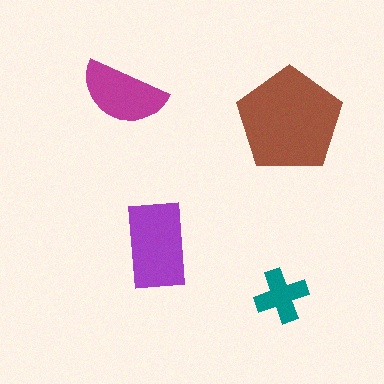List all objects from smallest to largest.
The teal cross, the magenta semicircle, the purple rectangle, the brown pentagon.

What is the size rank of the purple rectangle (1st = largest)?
2nd.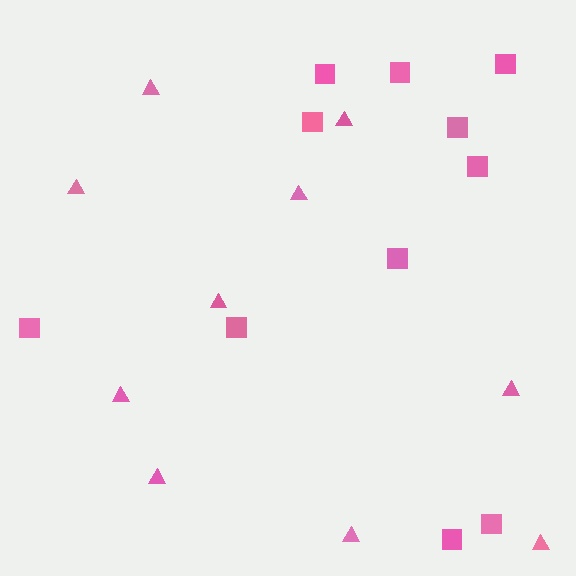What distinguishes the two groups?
There are 2 groups: one group of squares (11) and one group of triangles (10).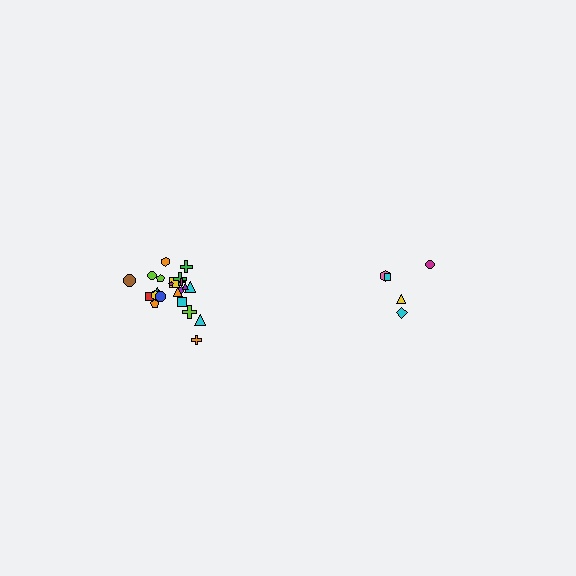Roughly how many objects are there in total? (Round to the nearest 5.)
Roughly 25 objects in total.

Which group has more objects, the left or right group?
The left group.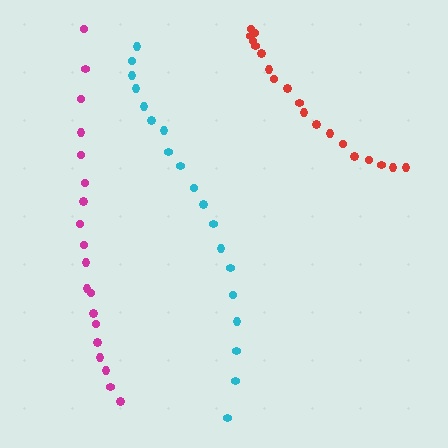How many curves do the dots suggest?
There are 3 distinct paths.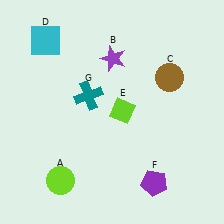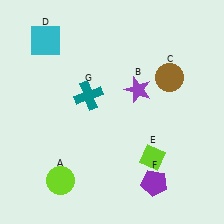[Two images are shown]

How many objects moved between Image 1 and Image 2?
2 objects moved between the two images.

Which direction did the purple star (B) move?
The purple star (B) moved down.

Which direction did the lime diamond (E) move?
The lime diamond (E) moved down.